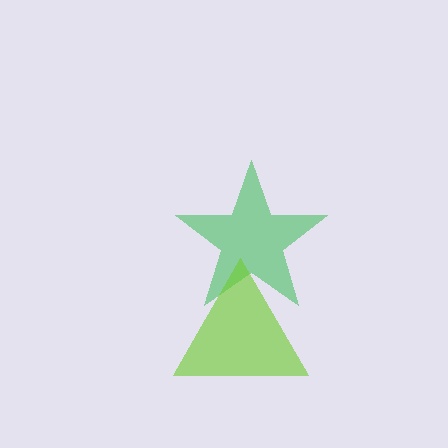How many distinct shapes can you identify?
There are 2 distinct shapes: a green star, a lime triangle.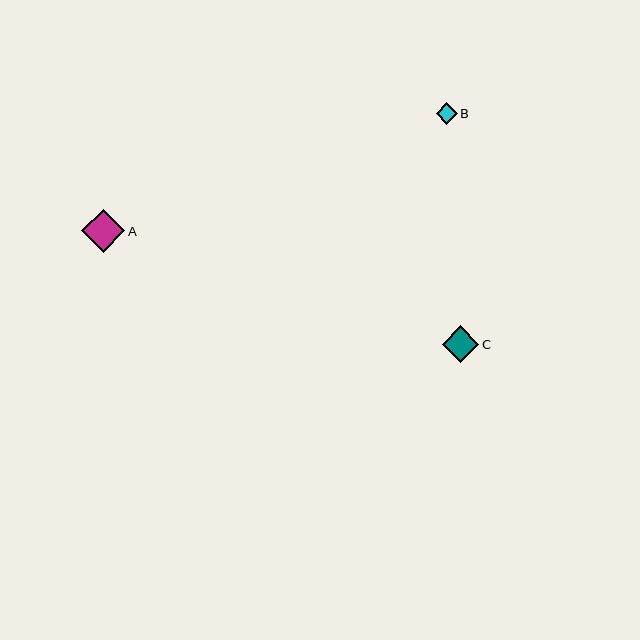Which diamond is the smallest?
Diamond B is the smallest with a size of approximately 21 pixels.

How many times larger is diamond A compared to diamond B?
Diamond A is approximately 2.0 times the size of diamond B.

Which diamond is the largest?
Diamond A is the largest with a size of approximately 43 pixels.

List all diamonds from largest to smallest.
From largest to smallest: A, C, B.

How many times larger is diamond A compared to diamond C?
Diamond A is approximately 1.2 times the size of diamond C.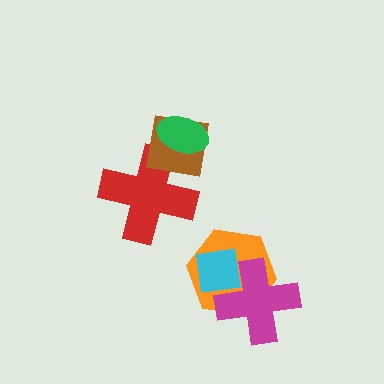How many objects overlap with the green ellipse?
1 object overlaps with the green ellipse.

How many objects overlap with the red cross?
1 object overlaps with the red cross.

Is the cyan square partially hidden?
Yes, it is partially covered by another shape.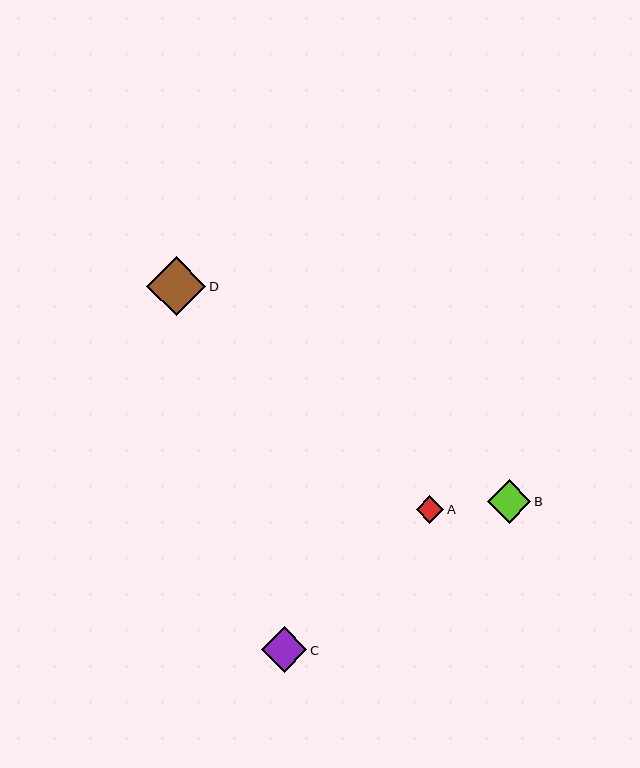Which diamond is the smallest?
Diamond A is the smallest with a size of approximately 27 pixels.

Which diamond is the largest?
Diamond D is the largest with a size of approximately 59 pixels.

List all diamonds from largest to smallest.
From largest to smallest: D, C, B, A.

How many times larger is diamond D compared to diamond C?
Diamond D is approximately 1.3 times the size of diamond C.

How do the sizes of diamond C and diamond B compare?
Diamond C and diamond B are approximately the same size.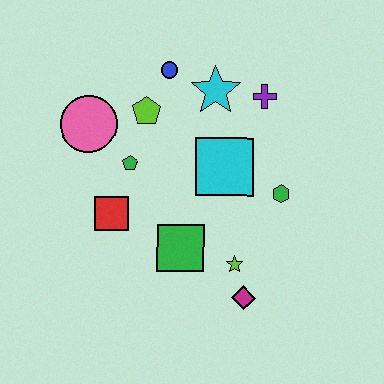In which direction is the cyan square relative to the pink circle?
The cyan square is to the right of the pink circle.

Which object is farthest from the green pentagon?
The magenta diamond is farthest from the green pentagon.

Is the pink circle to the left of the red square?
Yes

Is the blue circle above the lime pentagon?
Yes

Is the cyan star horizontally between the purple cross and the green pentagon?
Yes